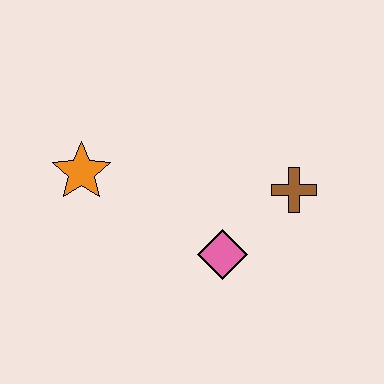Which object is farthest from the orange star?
The brown cross is farthest from the orange star.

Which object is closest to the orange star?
The pink diamond is closest to the orange star.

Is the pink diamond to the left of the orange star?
No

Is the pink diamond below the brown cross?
Yes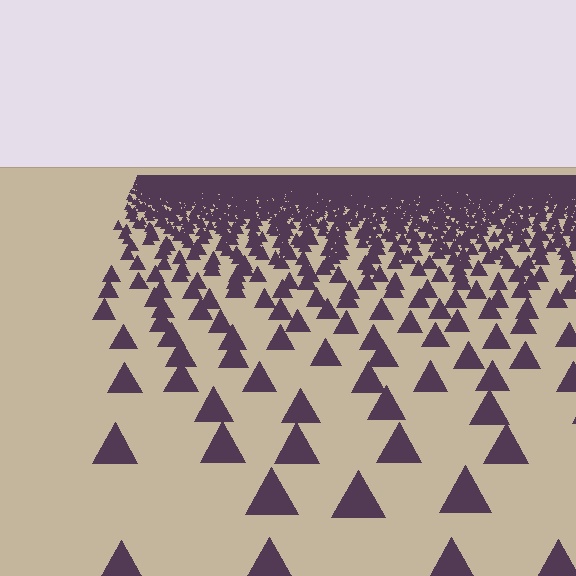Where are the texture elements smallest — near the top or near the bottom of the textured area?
Near the top.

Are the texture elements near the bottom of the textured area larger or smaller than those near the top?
Larger. Near the bottom, elements are closer to the viewer and appear at a bigger on-screen size.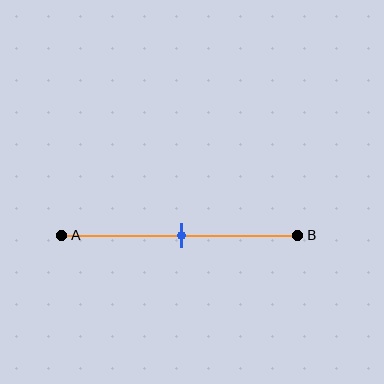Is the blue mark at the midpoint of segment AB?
Yes, the mark is approximately at the midpoint.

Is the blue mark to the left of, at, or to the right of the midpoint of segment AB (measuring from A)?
The blue mark is approximately at the midpoint of segment AB.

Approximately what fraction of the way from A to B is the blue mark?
The blue mark is approximately 50% of the way from A to B.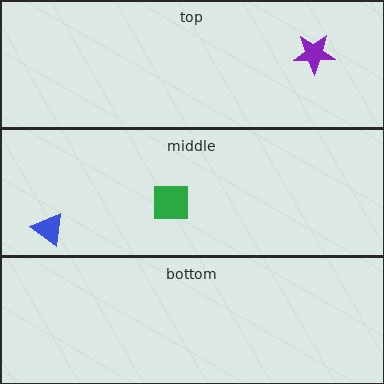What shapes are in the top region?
The purple star.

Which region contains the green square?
The middle region.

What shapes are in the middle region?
The blue triangle, the green square.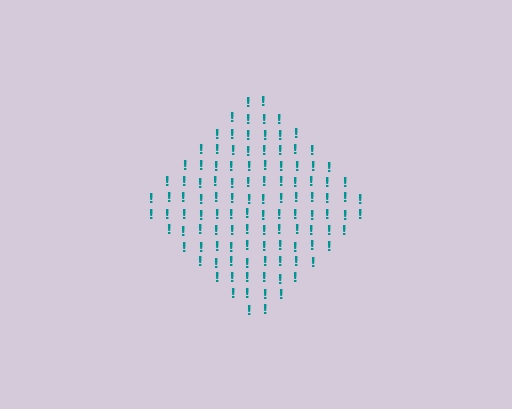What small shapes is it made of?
It is made of small exclamation marks.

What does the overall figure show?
The overall figure shows a diamond.